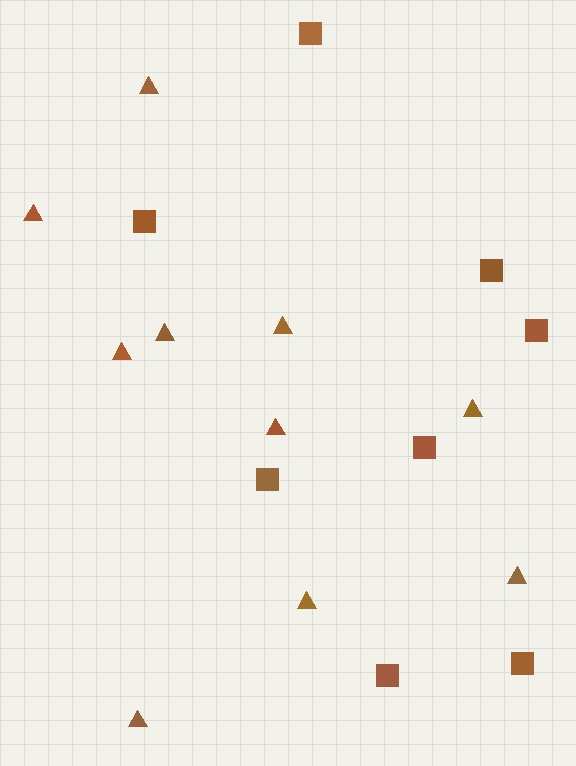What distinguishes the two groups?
There are 2 groups: one group of triangles (10) and one group of squares (8).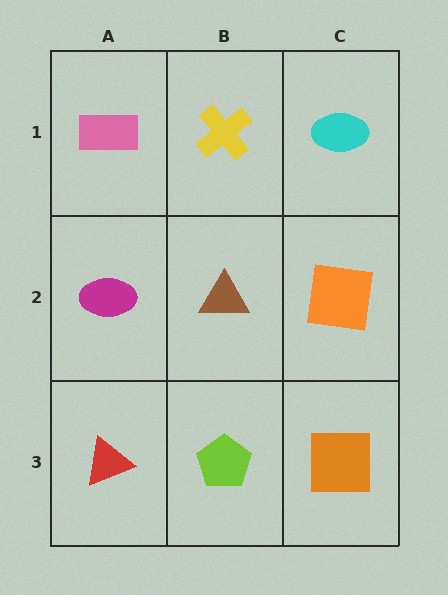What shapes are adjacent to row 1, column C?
An orange square (row 2, column C), a yellow cross (row 1, column B).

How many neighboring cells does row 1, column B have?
3.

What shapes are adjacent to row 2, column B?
A yellow cross (row 1, column B), a lime pentagon (row 3, column B), a magenta ellipse (row 2, column A), an orange square (row 2, column C).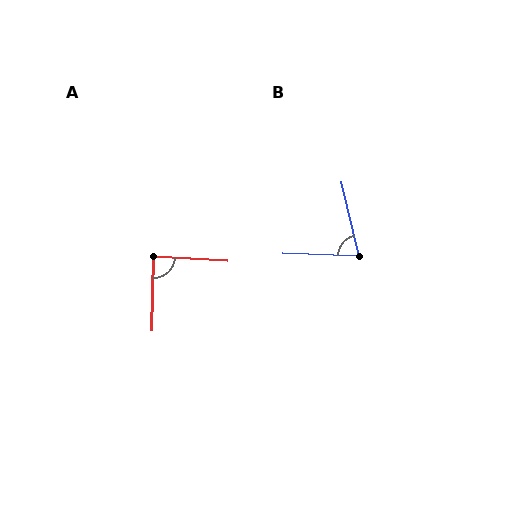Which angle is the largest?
A, at approximately 87 degrees.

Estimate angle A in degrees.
Approximately 87 degrees.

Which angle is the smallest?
B, at approximately 75 degrees.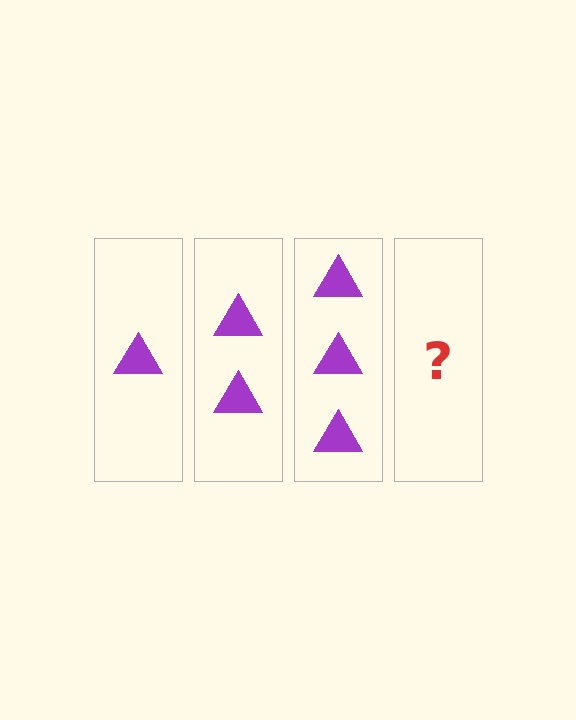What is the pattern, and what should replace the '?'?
The pattern is that each step adds one more triangle. The '?' should be 4 triangles.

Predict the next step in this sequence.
The next step is 4 triangles.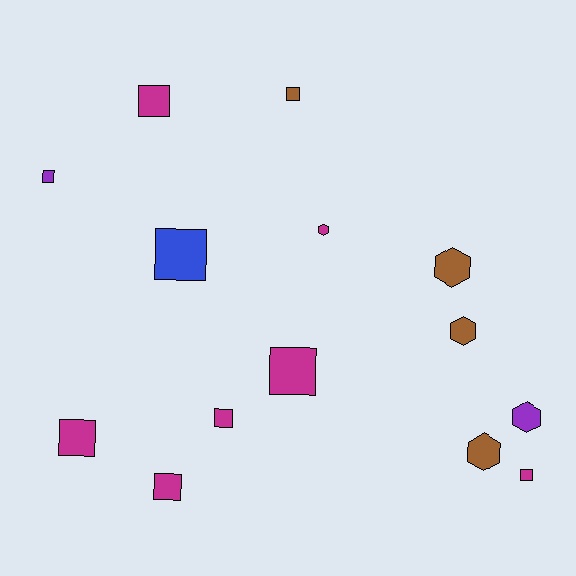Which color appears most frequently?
Magenta, with 7 objects.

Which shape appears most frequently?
Square, with 9 objects.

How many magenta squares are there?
There are 6 magenta squares.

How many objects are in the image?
There are 14 objects.